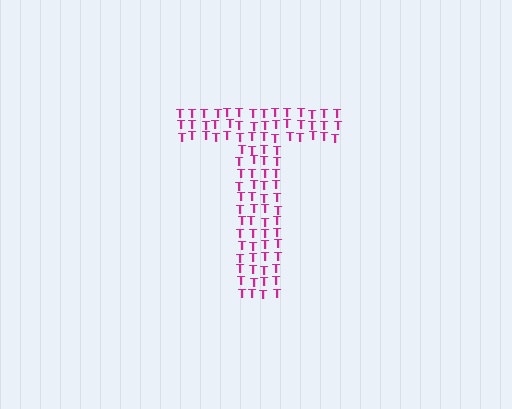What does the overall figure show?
The overall figure shows the letter T.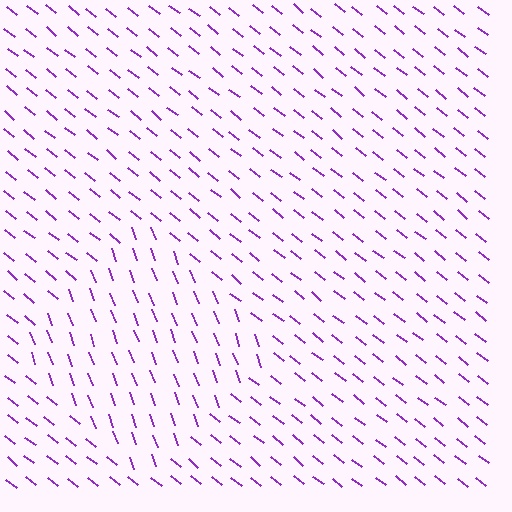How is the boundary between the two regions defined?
The boundary is defined purely by a change in line orientation (approximately 32 degrees difference). All lines are the same color and thickness.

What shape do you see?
I see a diamond.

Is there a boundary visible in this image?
Yes, there is a texture boundary formed by a change in line orientation.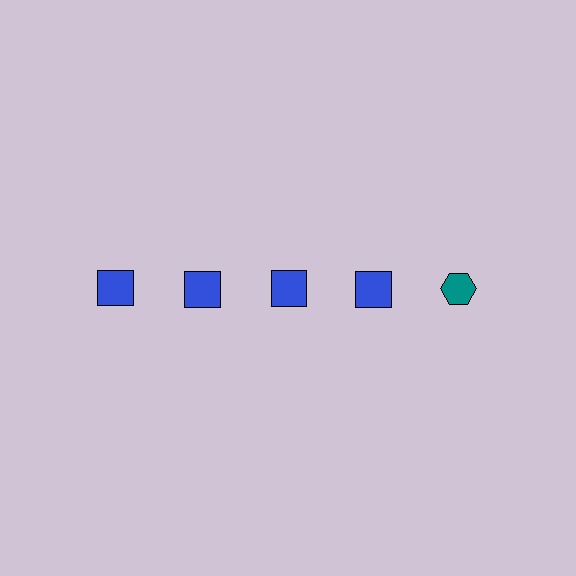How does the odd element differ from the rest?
It differs in both color (teal instead of blue) and shape (hexagon instead of square).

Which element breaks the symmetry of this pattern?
The teal hexagon in the top row, rightmost column breaks the symmetry. All other shapes are blue squares.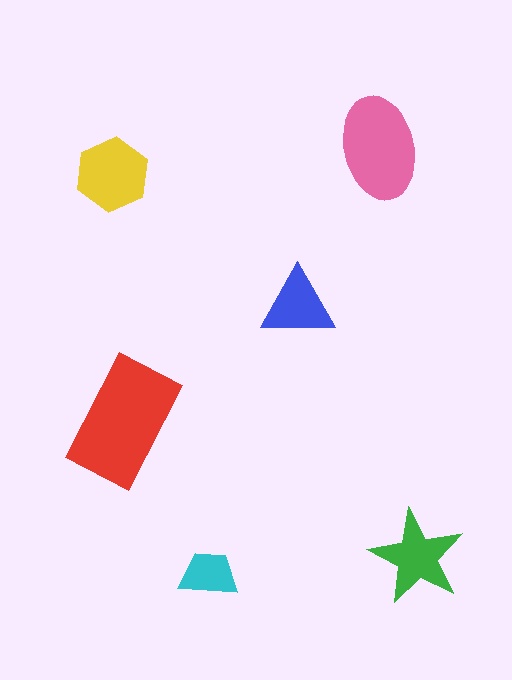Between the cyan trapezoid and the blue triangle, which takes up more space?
The blue triangle.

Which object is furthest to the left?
The yellow hexagon is leftmost.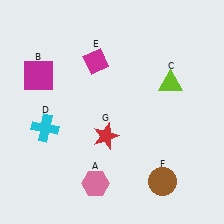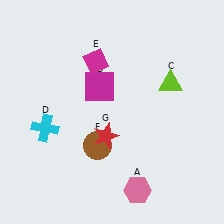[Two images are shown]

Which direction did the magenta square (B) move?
The magenta square (B) moved right.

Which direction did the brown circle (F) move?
The brown circle (F) moved left.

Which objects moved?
The objects that moved are: the pink hexagon (A), the magenta square (B), the brown circle (F).